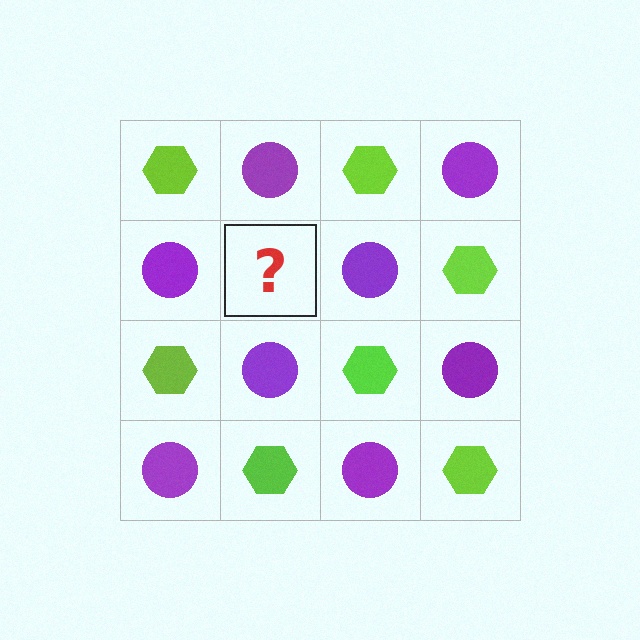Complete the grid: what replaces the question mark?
The question mark should be replaced with a lime hexagon.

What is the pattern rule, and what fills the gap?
The rule is that it alternates lime hexagon and purple circle in a checkerboard pattern. The gap should be filled with a lime hexagon.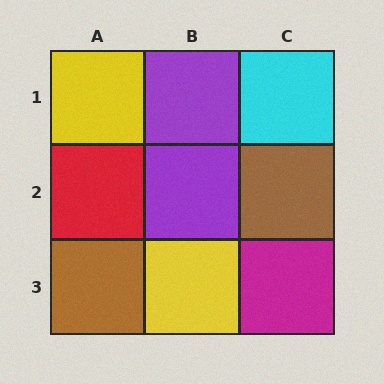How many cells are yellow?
2 cells are yellow.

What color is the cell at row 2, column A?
Red.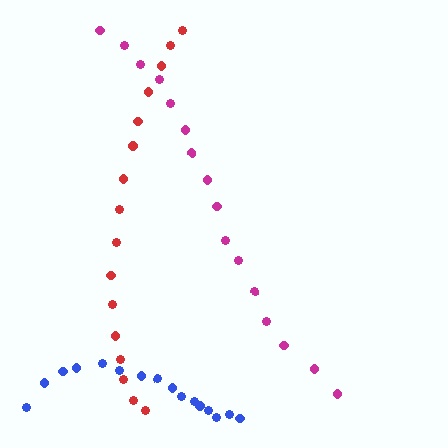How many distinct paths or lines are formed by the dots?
There are 3 distinct paths.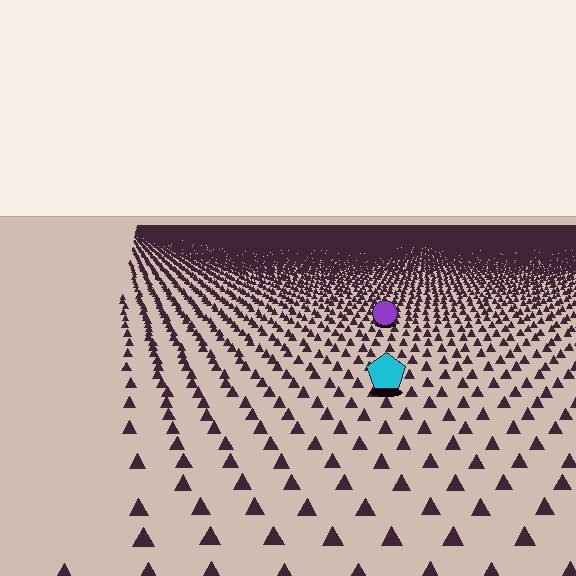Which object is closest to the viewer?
The cyan pentagon is closest. The texture marks near it are larger and more spread out.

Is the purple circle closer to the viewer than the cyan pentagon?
No. The cyan pentagon is closer — you can tell from the texture gradient: the ground texture is coarser near it.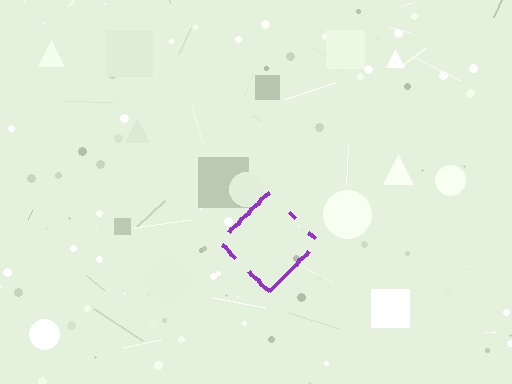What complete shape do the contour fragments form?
The contour fragments form a diamond.